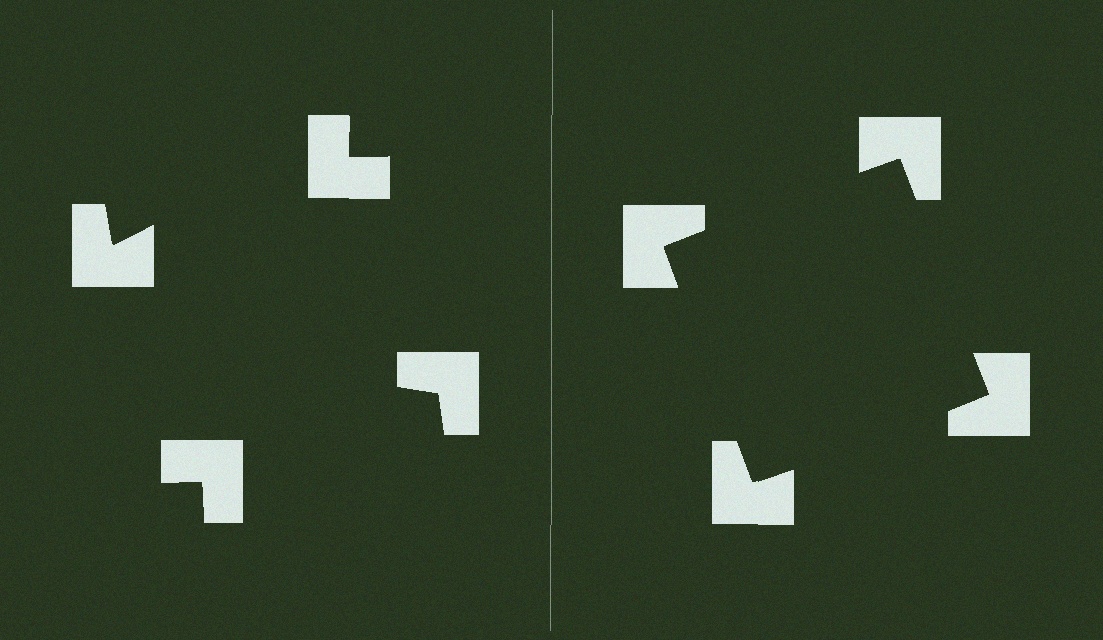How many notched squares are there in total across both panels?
8 — 4 on each side.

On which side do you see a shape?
An illusory square appears on the right side. On the left side the wedge cuts are rotated, so no coherent shape forms.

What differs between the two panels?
The notched squares are positioned identically on both sides; only the wedge orientations differ. On the right they align to a square; on the left they are misaligned.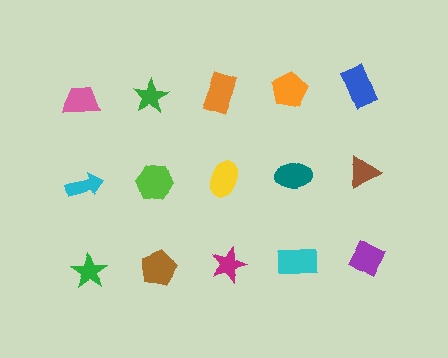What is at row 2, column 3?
A yellow ellipse.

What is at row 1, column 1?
A pink trapezoid.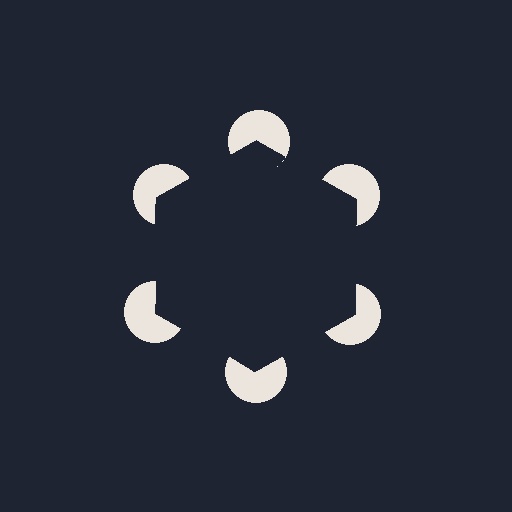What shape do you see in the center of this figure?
An illusory hexagon — its edges are inferred from the aligned wedge cuts in the pac-man discs, not physically drawn.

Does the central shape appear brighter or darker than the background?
It typically appears slightly darker than the background, even though no actual brightness change is drawn.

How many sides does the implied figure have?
6 sides.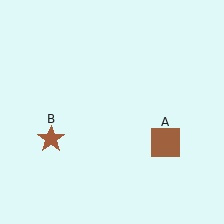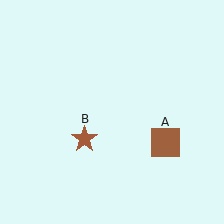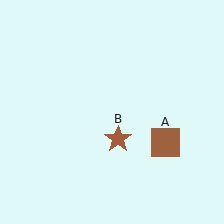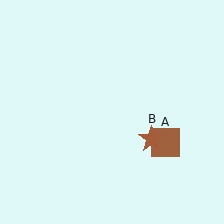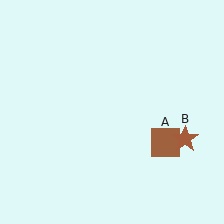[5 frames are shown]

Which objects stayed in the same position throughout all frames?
Brown square (object A) remained stationary.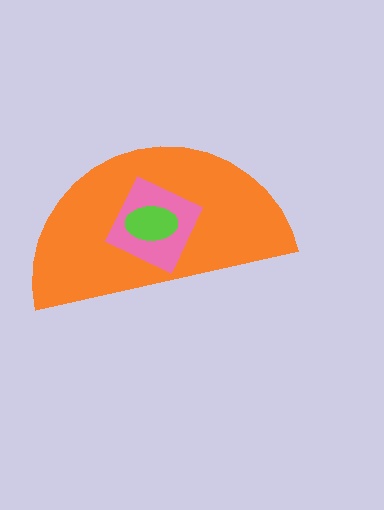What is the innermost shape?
The lime ellipse.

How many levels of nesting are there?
3.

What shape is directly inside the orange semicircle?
The pink diamond.